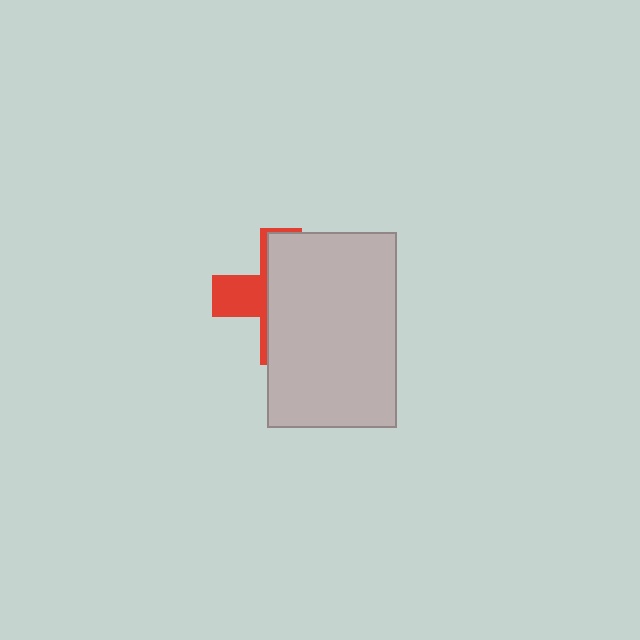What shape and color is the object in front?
The object in front is a light gray rectangle.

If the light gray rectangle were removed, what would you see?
You would see the complete red cross.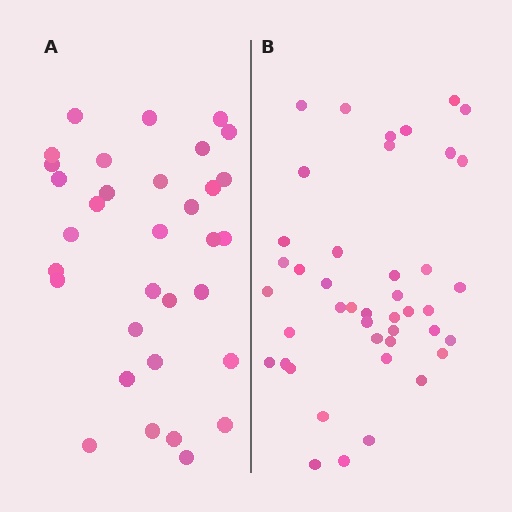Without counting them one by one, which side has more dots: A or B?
Region B (the right region) has more dots.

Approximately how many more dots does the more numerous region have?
Region B has roughly 10 or so more dots than region A.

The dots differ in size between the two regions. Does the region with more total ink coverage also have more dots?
No. Region A has more total ink coverage because its dots are larger, but region B actually contains more individual dots. Total area can be misleading — the number of items is what matters here.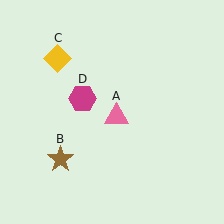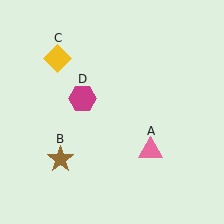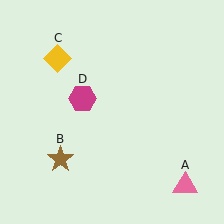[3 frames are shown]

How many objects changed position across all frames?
1 object changed position: pink triangle (object A).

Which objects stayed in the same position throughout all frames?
Brown star (object B) and yellow diamond (object C) and magenta hexagon (object D) remained stationary.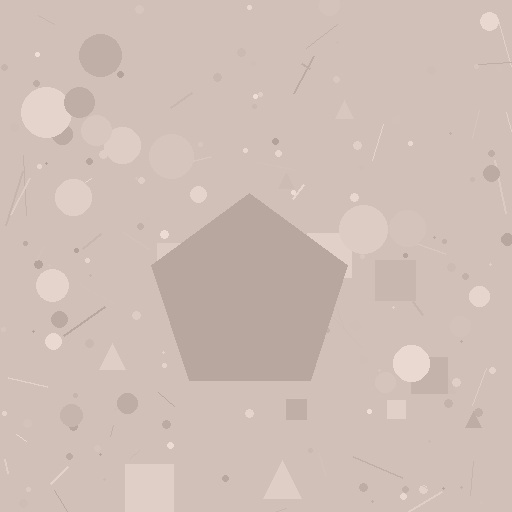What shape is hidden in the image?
A pentagon is hidden in the image.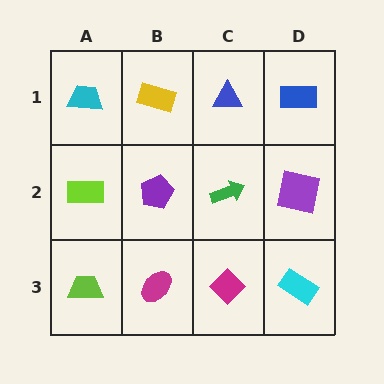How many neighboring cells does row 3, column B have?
3.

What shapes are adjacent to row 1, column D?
A purple square (row 2, column D), a blue triangle (row 1, column C).